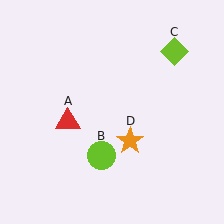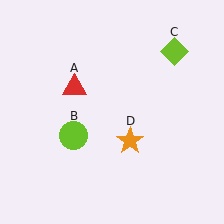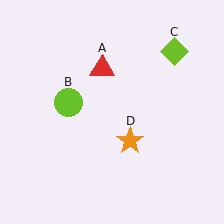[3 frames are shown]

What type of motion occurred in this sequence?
The red triangle (object A), lime circle (object B) rotated clockwise around the center of the scene.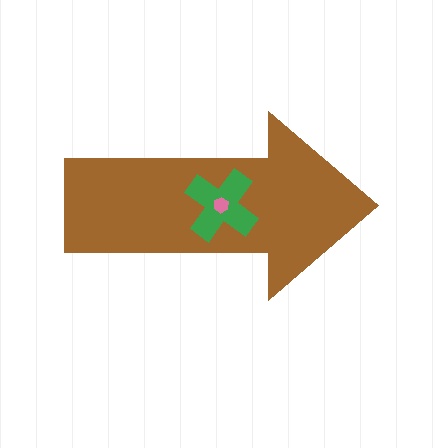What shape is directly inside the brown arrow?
The green cross.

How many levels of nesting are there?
3.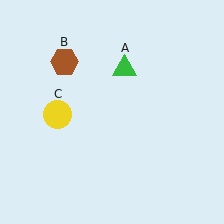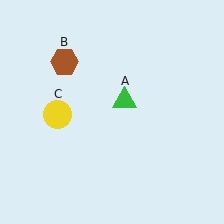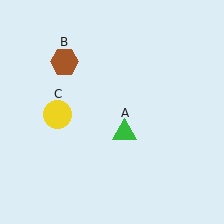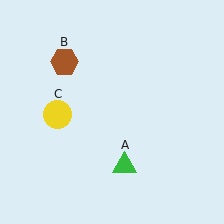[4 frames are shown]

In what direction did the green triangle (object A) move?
The green triangle (object A) moved down.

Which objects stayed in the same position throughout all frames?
Brown hexagon (object B) and yellow circle (object C) remained stationary.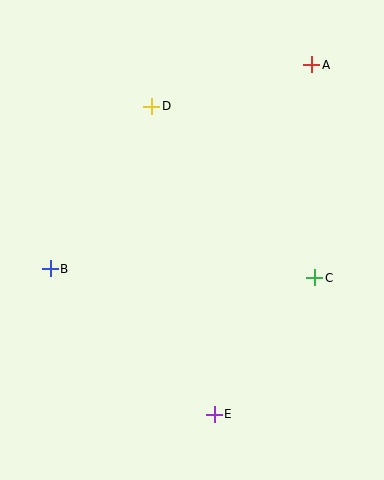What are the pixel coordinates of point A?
Point A is at (312, 65).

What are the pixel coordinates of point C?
Point C is at (315, 278).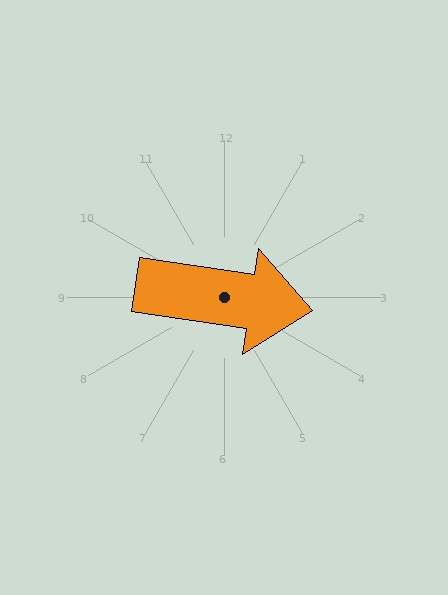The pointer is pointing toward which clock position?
Roughly 3 o'clock.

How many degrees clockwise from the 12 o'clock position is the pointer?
Approximately 98 degrees.